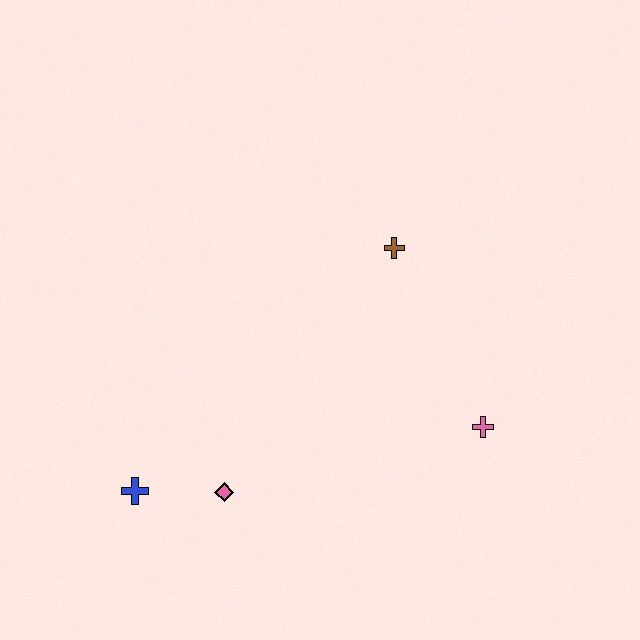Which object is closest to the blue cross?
The pink diamond is closest to the blue cross.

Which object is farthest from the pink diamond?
The brown cross is farthest from the pink diamond.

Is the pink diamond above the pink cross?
No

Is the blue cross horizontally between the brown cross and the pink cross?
No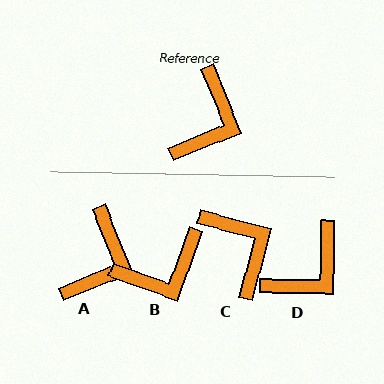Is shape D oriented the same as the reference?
No, it is off by about 23 degrees.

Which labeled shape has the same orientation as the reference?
A.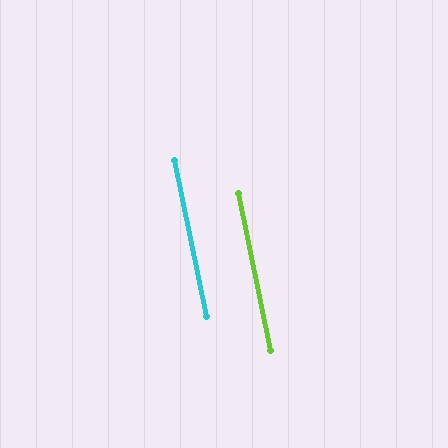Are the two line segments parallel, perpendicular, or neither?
Parallel — their directions differ by only 0.2°.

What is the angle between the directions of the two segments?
Approximately 0 degrees.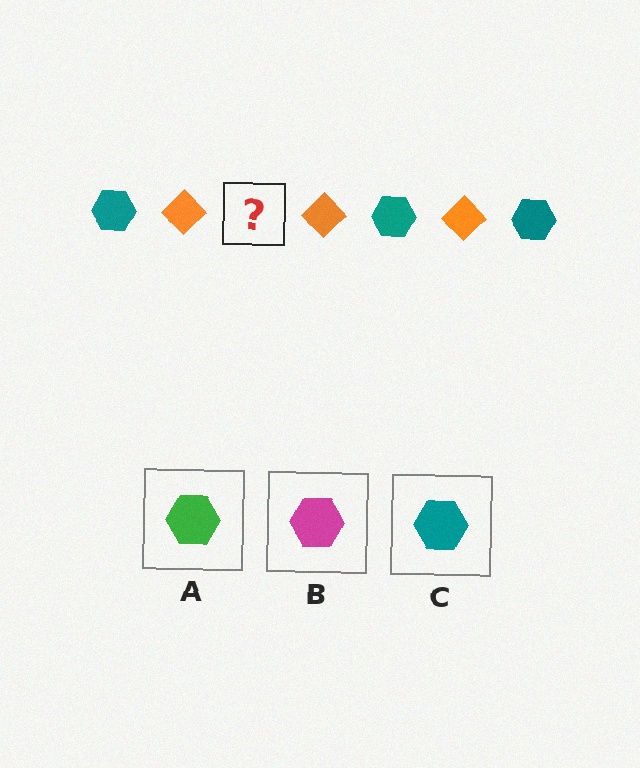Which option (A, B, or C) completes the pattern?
C.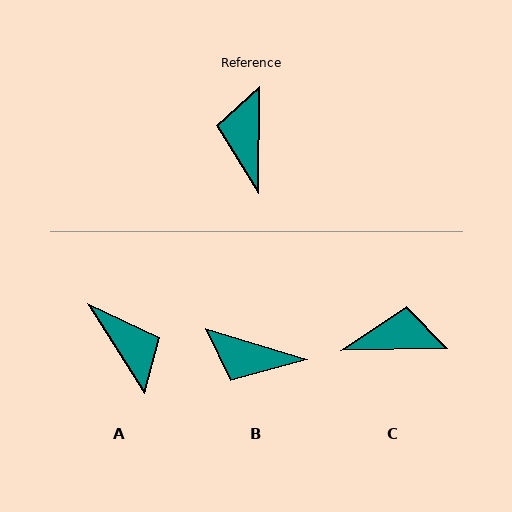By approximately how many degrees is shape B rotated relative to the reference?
Approximately 74 degrees counter-clockwise.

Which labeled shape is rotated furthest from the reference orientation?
A, about 147 degrees away.